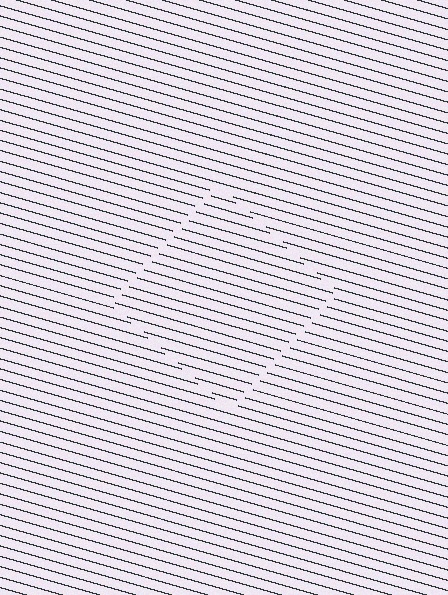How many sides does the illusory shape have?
4 sides — the line-ends trace a square.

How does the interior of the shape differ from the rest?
The interior of the shape contains the same grating, shifted by half a period — the contour is defined by the phase discontinuity where line-ends from the inner and outer gratings abut.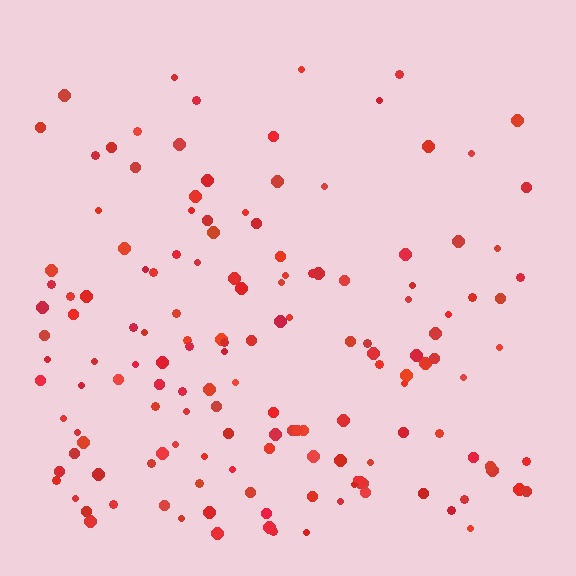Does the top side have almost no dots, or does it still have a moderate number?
Still a moderate number, just noticeably fewer than the bottom.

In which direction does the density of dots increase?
From top to bottom, with the bottom side densest.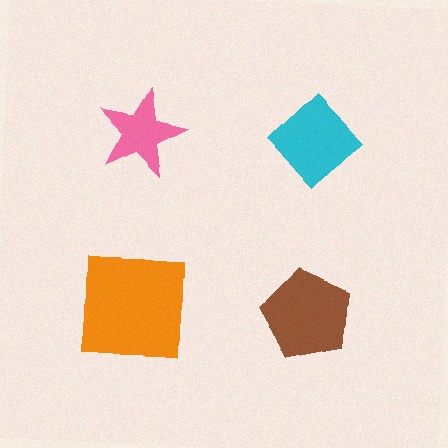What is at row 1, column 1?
A pink star.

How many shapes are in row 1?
2 shapes.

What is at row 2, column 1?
An orange square.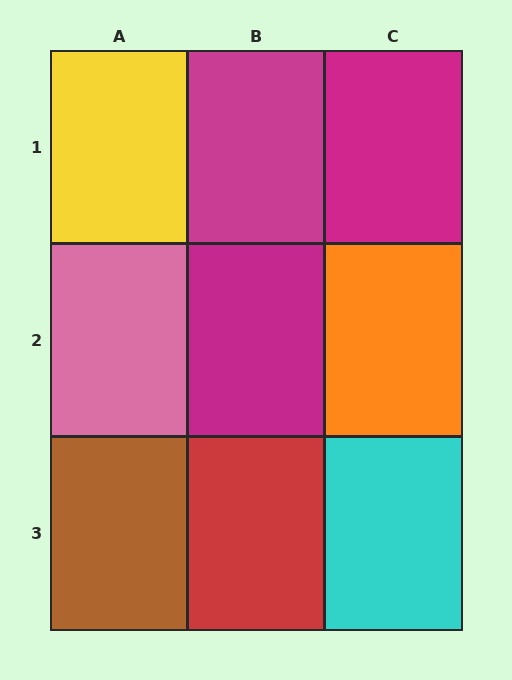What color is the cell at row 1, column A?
Yellow.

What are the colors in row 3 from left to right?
Brown, red, cyan.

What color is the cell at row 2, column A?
Pink.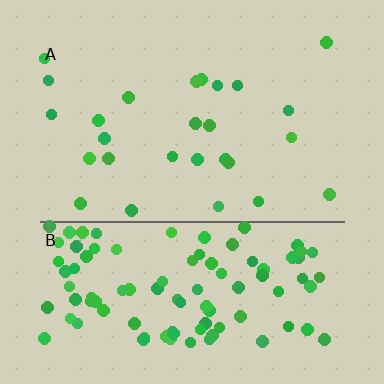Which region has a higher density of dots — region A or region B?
B (the bottom).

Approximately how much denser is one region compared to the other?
Approximately 4.0× — region B over region A.